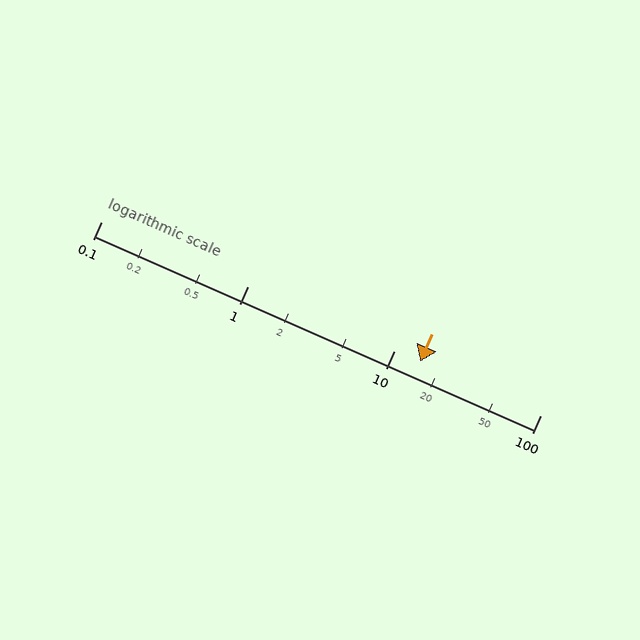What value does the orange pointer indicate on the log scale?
The pointer indicates approximately 15.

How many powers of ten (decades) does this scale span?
The scale spans 3 decades, from 0.1 to 100.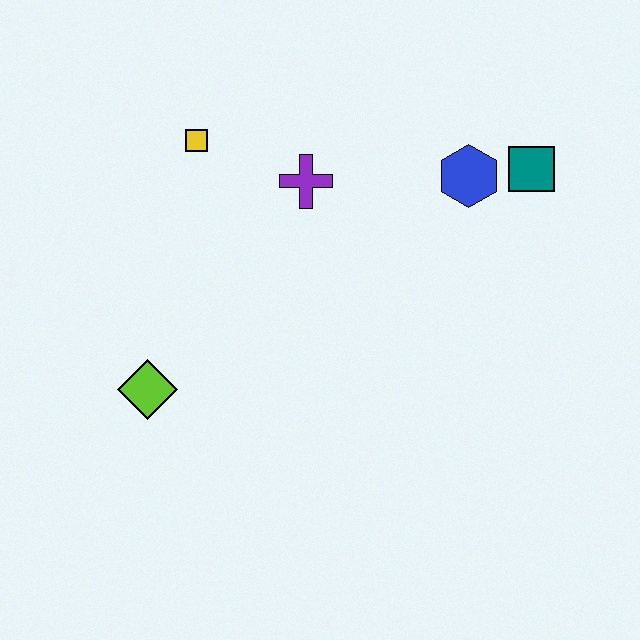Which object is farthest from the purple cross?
The lime diamond is farthest from the purple cross.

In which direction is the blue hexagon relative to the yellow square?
The blue hexagon is to the right of the yellow square.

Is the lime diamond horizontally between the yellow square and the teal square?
No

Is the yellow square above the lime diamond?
Yes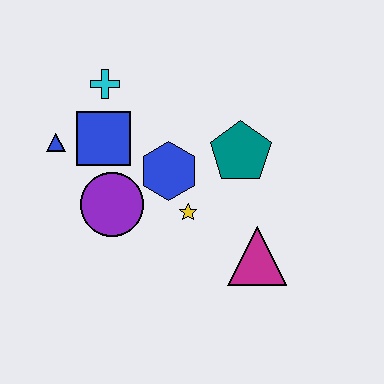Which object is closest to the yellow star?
The blue hexagon is closest to the yellow star.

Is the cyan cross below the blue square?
No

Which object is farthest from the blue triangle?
The magenta triangle is farthest from the blue triangle.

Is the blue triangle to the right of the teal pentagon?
No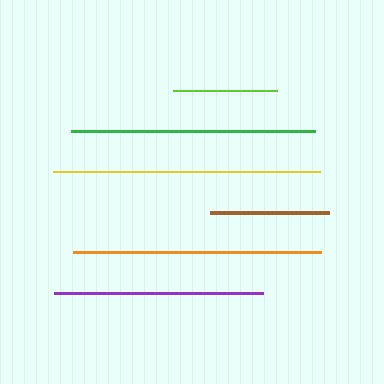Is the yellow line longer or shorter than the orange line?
The yellow line is longer than the orange line.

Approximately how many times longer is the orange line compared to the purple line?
The orange line is approximately 1.2 times the length of the purple line.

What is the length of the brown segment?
The brown segment is approximately 119 pixels long.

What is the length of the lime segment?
The lime segment is approximately 104 pixels long.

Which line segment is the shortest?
The lime line is the shortest at approximately 104 pixels.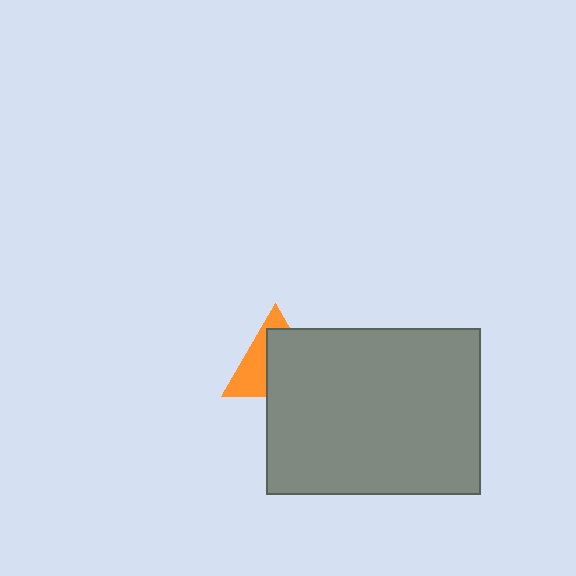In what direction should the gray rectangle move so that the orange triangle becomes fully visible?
The gray rectangle should move toward the lower-right. That is the shortest direction to clear the overlap and leave the orange triangle fully visible.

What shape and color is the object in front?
The object in front is a gray rectangle.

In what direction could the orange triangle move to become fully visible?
The orange triangle could move toward the upper-left. That would shift it out from behind the gray rectangle entirely.